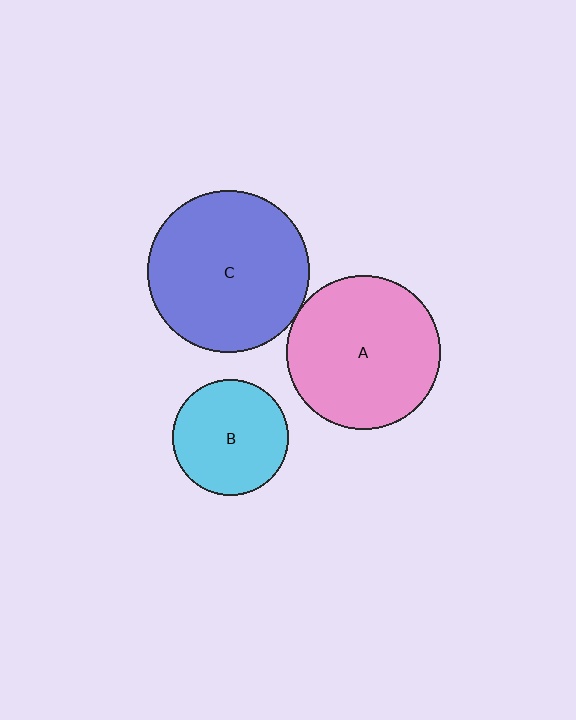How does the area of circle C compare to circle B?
Approximately 2.0 times.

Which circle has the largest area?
Circle C (blue).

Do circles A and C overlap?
Yes.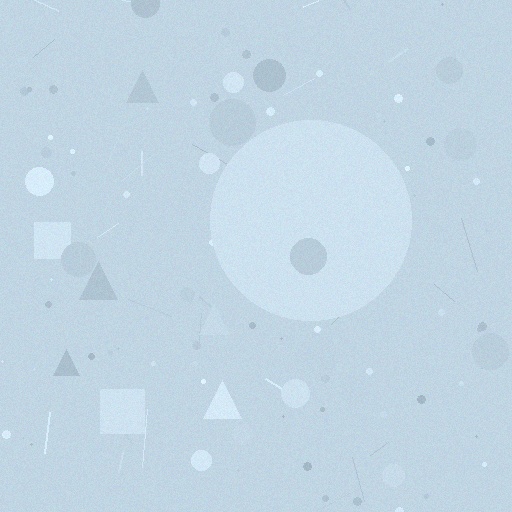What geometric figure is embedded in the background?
A circle is embedded in the background.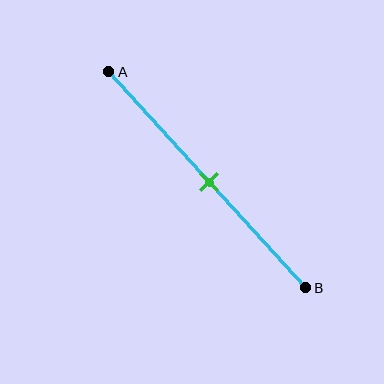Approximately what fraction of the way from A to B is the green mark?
The green mark is approximately 50% of the way from A to B.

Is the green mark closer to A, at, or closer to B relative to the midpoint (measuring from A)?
The green mark is approximately at the midpoint of segment AB.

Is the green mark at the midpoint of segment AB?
Yes, the mark is approximately at the midpoint.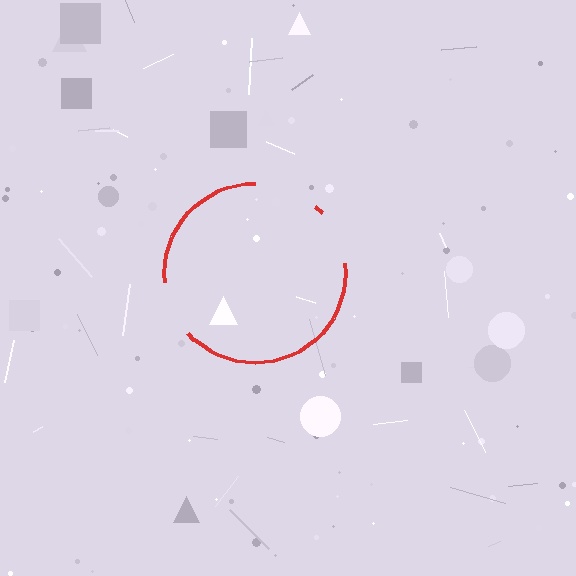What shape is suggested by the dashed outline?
The dashed outline suggests a circle.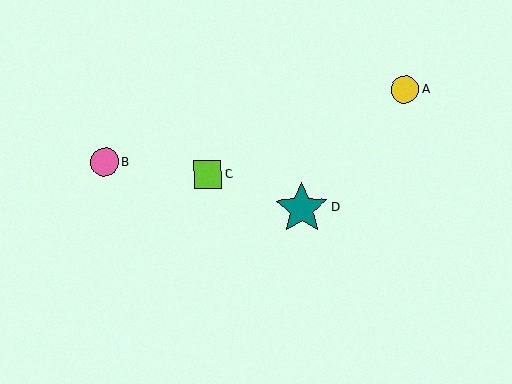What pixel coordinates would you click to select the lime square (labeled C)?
Click at (208, 175) to select the lime square C.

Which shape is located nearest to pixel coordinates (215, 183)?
The lime square (labeled C) at (208, 175) is nearest to that location.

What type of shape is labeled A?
Shape A is a yellow circle.